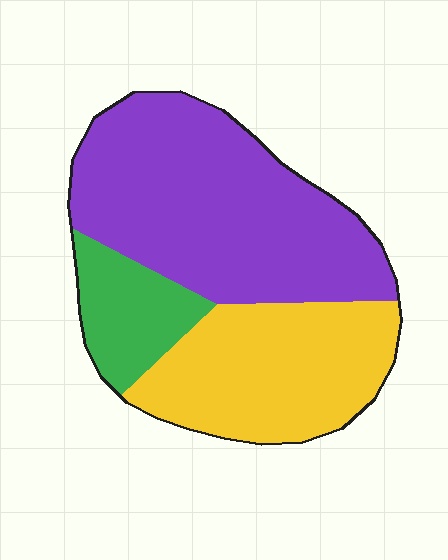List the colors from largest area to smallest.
From largest to smallest: purple, yellow, green.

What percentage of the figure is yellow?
Yellow covers about 35% of the figure.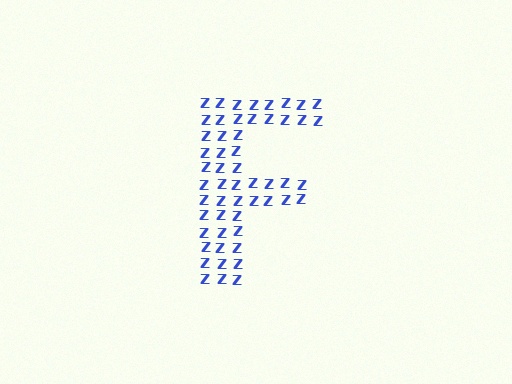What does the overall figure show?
The overall figure shows the letter F.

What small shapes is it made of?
It is made of small letter Z's.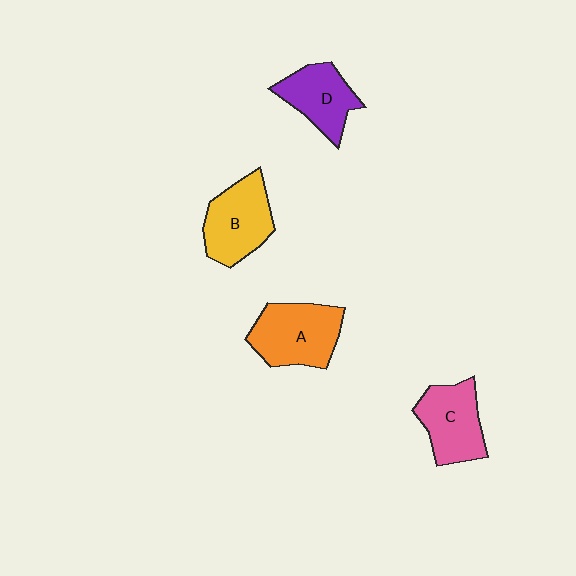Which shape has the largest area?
Shape A (orange).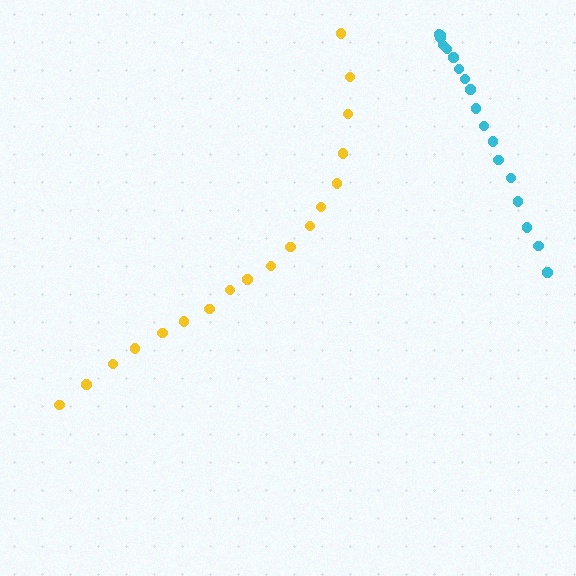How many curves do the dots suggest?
There are 2 distinct paths.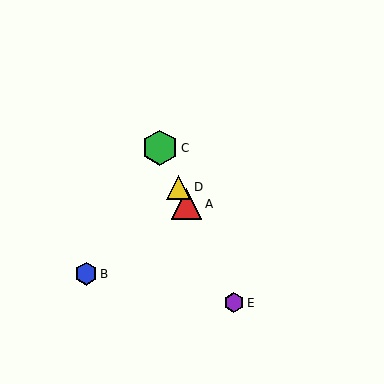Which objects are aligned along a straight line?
Objects A, C, D, E are aligned along a straight line.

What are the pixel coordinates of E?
Object E is at (234, 303).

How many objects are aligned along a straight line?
4 objects (A, C, D, E) are aligned along a straight line.